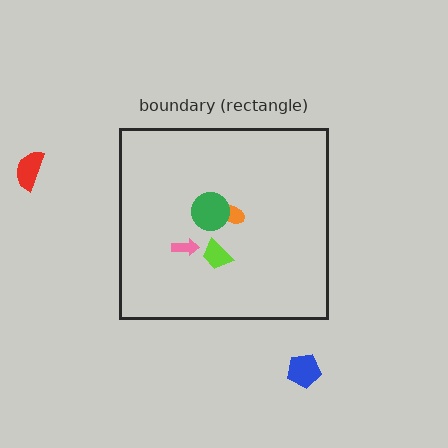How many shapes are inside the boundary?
4 inside, 2 outside.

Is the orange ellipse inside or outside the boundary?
Inside.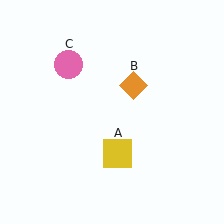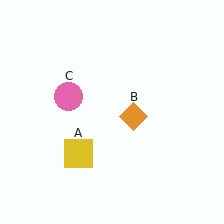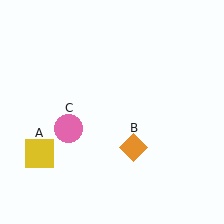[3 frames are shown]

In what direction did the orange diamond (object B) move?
The orange diamond (object B) moved down.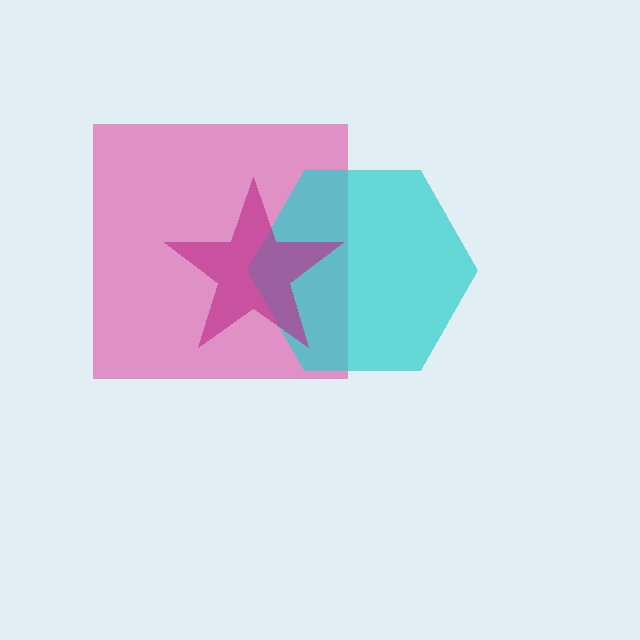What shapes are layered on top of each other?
The layered shapes are: a pink square, a cyan hexagon, a magenta star.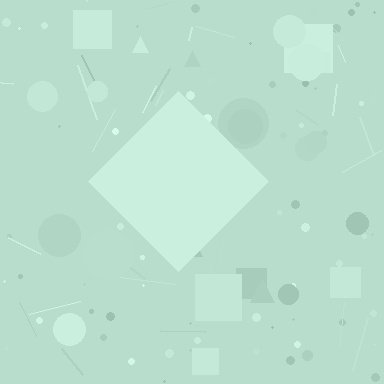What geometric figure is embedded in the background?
A diamond is embedded in the background.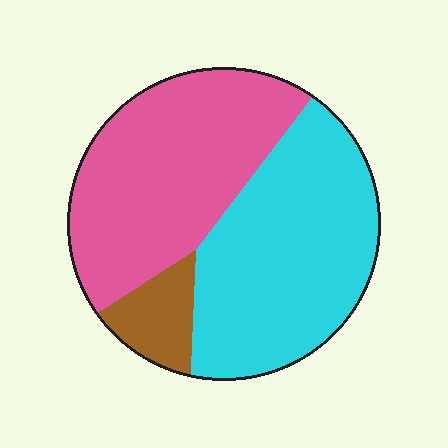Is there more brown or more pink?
Pink.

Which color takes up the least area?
Brown, at roughly 10%.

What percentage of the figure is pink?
Pink covers 44% of the figure.